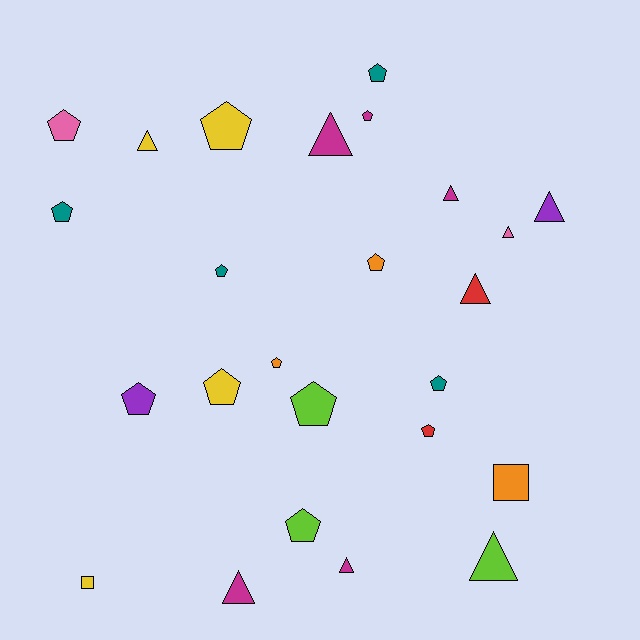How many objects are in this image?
There are 25 objects.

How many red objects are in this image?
There are 2 red objects.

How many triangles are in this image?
There are 9 triangles.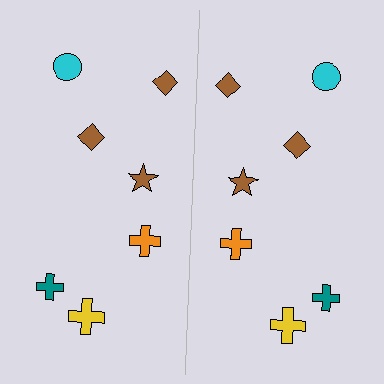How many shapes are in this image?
There are 14 shapes in this image.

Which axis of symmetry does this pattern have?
The pattern has a vertical axis of symmetry running through the center of the image.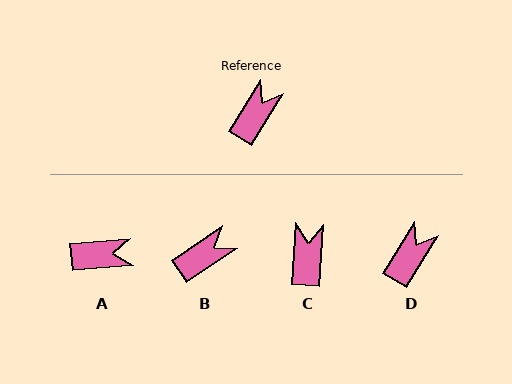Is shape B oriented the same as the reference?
No, it is off by about 25 degrees.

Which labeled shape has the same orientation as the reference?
D.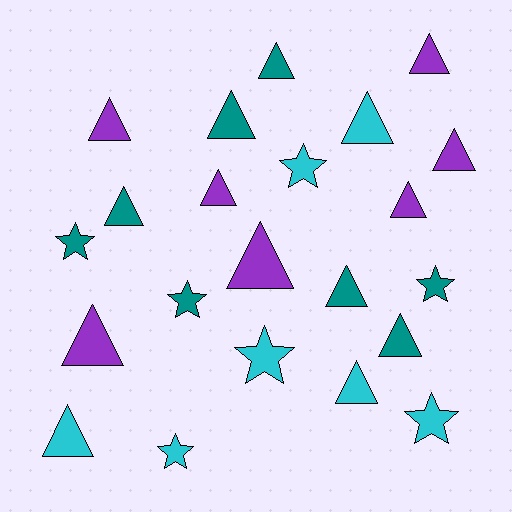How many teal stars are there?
There are 3 teal stars.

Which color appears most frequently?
Teal, with 8 objects.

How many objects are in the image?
There are 22 objects.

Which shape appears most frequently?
Triangle, with 15 objects.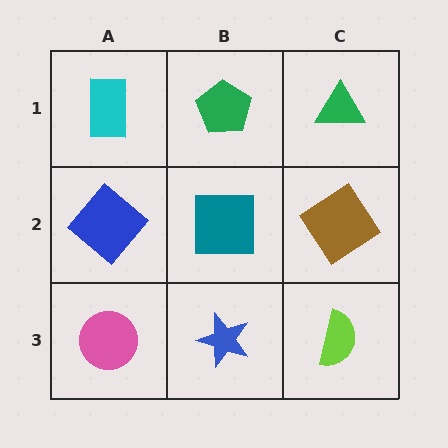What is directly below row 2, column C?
A lime semicircle.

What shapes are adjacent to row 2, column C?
A green triangle (row 1, column C), a lime semicircle (row 3, column C), a teal square (row 2, column B).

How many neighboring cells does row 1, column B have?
3.